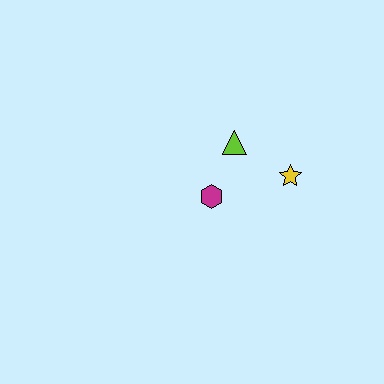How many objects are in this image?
There are 3 objects.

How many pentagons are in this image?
There are no pentagons.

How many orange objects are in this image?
There are no orange objects.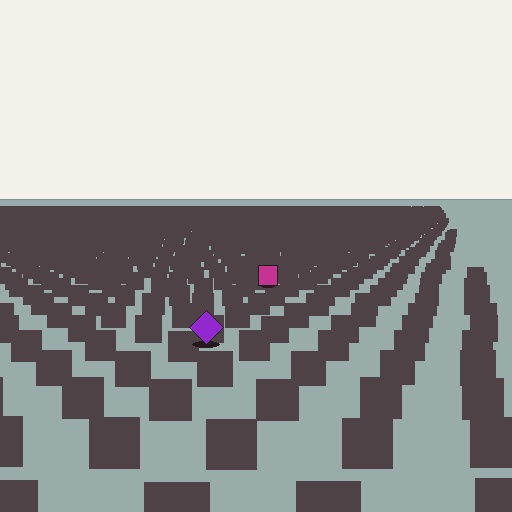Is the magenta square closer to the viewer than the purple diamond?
No. The purple diamond is closer — you can tell from the texture gradient: the ground texture is coarser near it.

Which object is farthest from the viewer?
The magenta square is farthest from the viewer. It appears smaller and the ground texture around it is denser.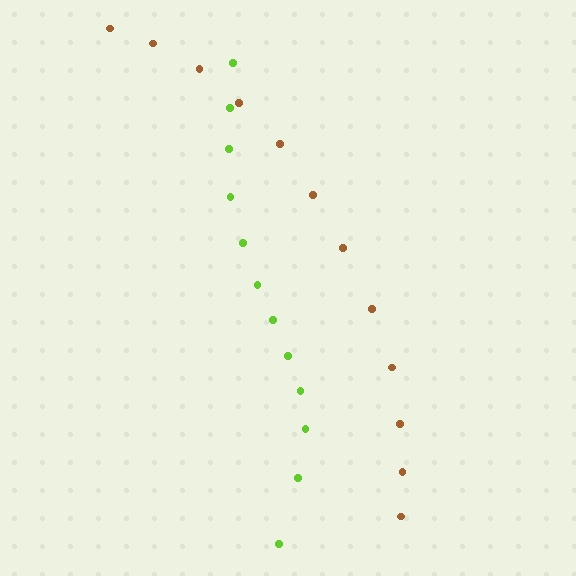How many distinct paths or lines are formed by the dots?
There are 2 distinct paths.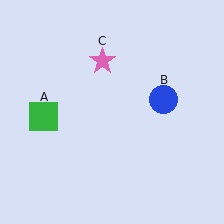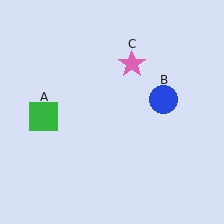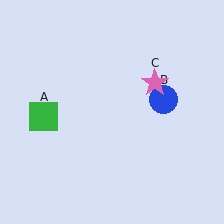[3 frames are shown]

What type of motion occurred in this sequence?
The pink star (object C) rotated clockwise around the center of the scene.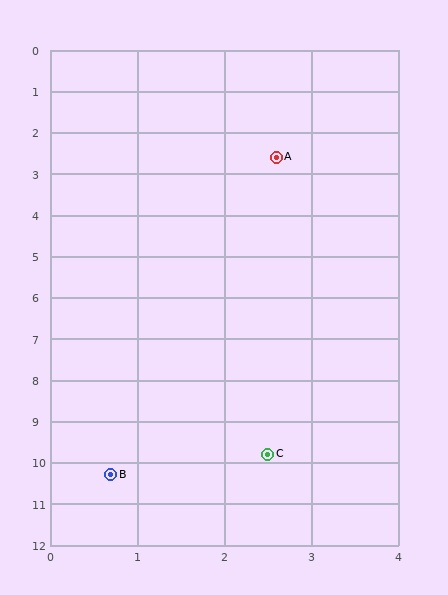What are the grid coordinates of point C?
Point C is at approximately (2.5, 9.8).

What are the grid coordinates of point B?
Point B is at approximately (0.7, 10.3).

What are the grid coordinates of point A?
Point A is at approximately (2.6, 2.6).